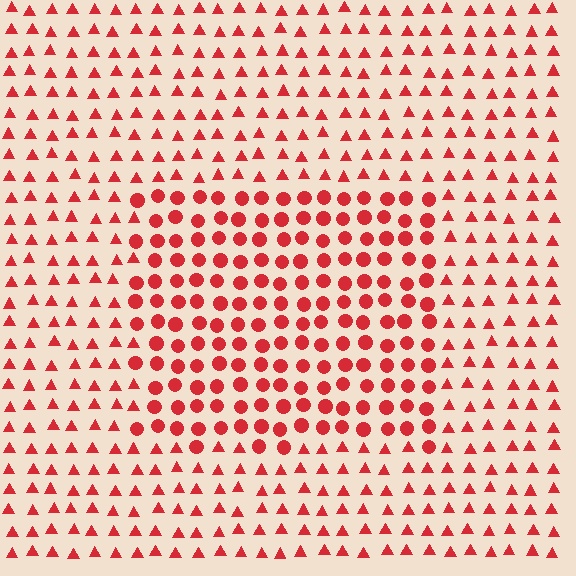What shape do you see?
I see a rectangle.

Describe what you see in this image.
The image is filled with small red elements arranged in a uniform grid. A rectangle-shaped region contains circles, while the surrounding area contains triangles. The boundary is defined purely by the change in element shape.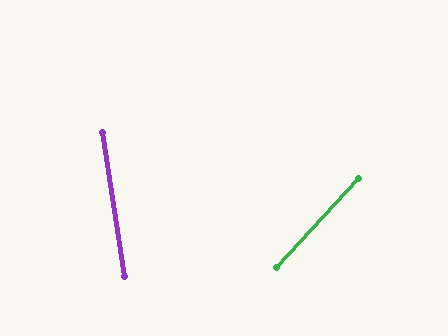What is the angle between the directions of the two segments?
Approximately 51 degrees.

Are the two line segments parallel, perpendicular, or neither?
Neither parallel nor perpendicular — they differ by about 51°.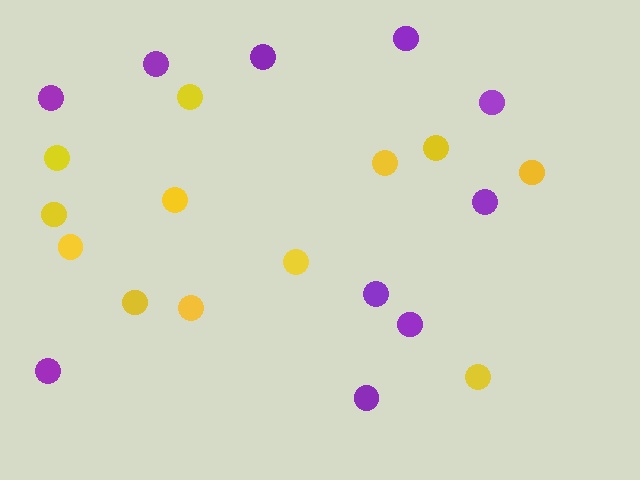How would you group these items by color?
There are 2 groups: one group of yellow circles (12) and one group of purple circles (10).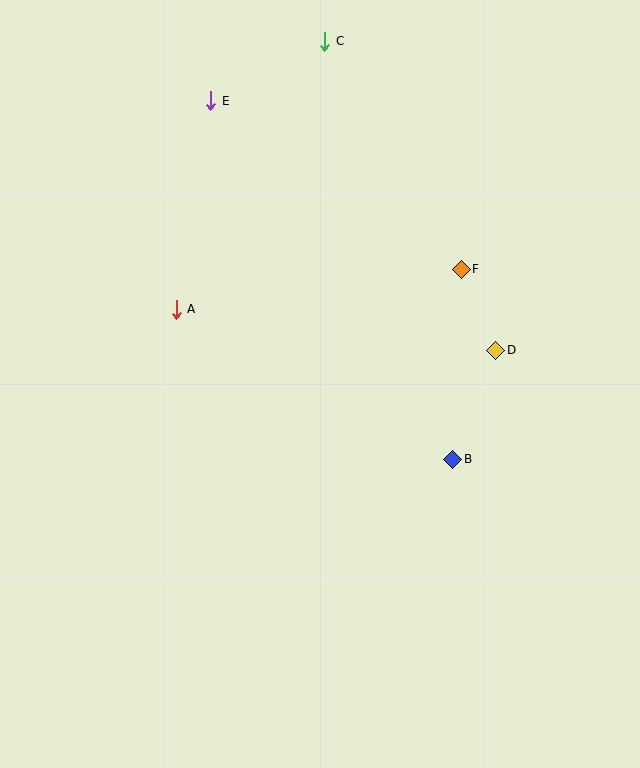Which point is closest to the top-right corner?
Point C is closest to the top-right corner.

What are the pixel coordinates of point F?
Point F is at (461, 269).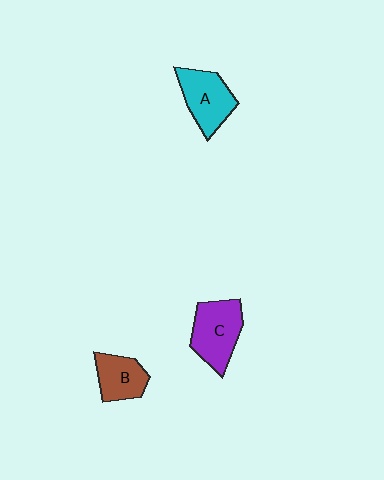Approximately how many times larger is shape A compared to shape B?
Approximately 1.3 times.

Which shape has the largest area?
Shape C (purple).